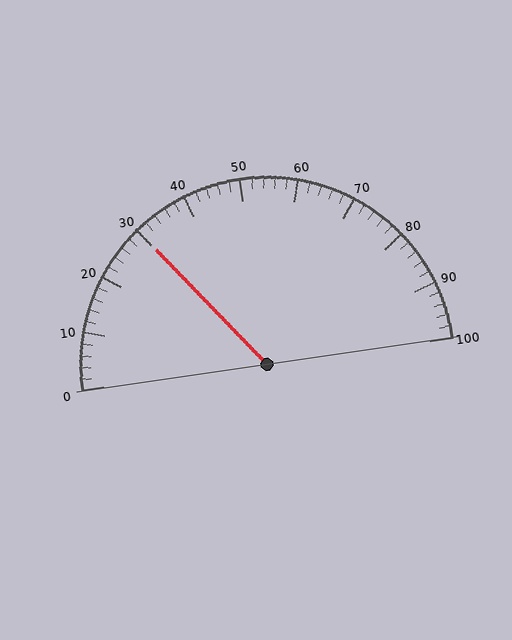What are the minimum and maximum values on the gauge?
The gauge ranges from 0 to 100.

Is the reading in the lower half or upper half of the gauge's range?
The reading is in the lower half of the range (0 to 100).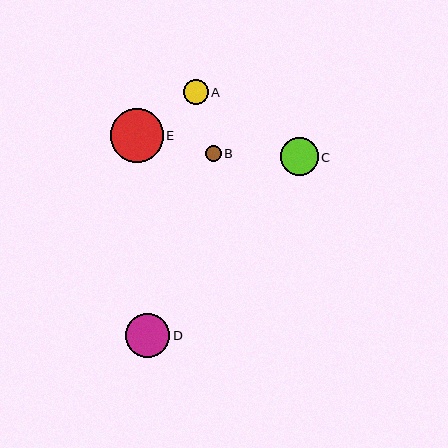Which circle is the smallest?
Circle B is the smallest with a size of approximately 16 pixels.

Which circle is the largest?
Circle E is the largest with a size of approximately 53 pixels.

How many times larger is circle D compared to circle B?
Circle D is approximately 2.8 times the size of circle B.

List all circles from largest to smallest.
From largest to smallest: E, D, C, A, B.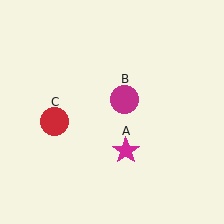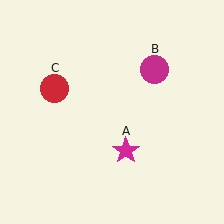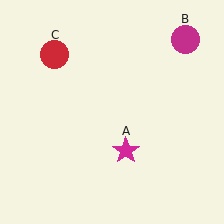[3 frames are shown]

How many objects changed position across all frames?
2 objects changed position: magenta circle (object B), red circle (object C).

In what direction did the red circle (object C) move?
The red circle (object C) moved up.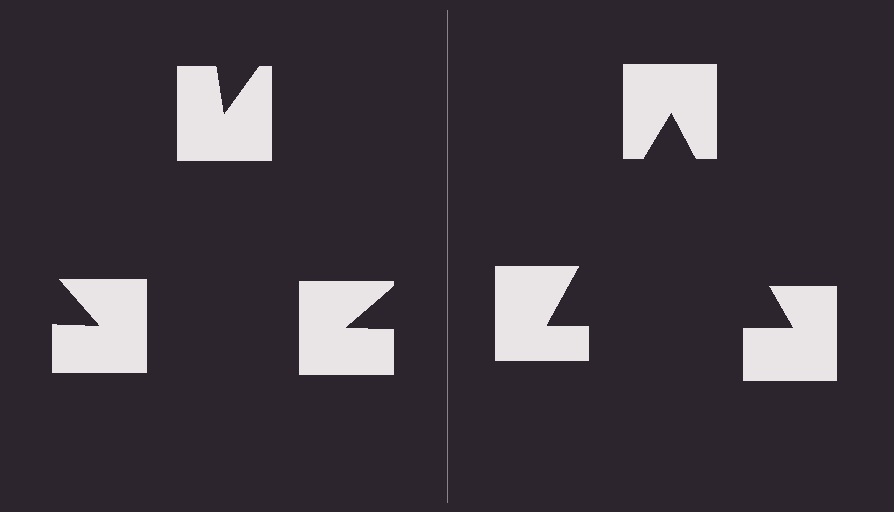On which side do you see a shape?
An illusory triangle appears on the right side. On the left side the wedge cuts are rotated, so no coherent shape forms.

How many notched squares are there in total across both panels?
6 — 3 on each side.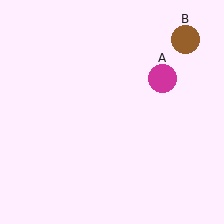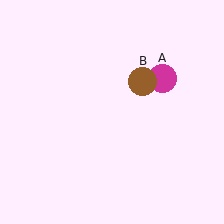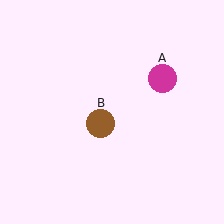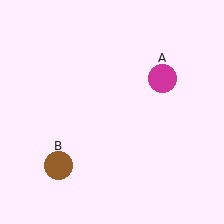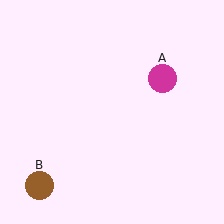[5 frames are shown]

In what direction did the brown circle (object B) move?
The brown circle (object B) moved down and to the left.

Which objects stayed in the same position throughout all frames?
Magenta circle (object A) remained stationary.